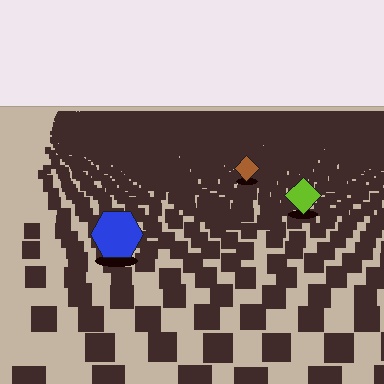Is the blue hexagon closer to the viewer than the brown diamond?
Yes. The blue hexagon is closer — you can tell from the texture gradient: the ground texture is coarser near it.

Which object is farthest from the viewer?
The brown diamond is farthest from the viewer. It appears smaller and the ground texture around it is denser.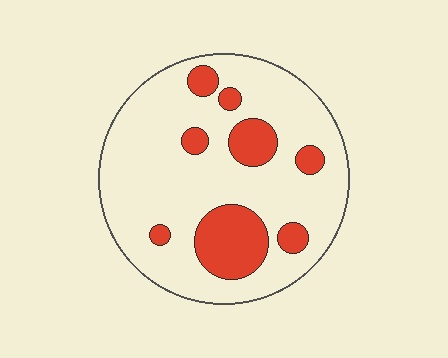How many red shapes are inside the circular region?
8.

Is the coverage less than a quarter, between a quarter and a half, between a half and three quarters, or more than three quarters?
Less than a quarter.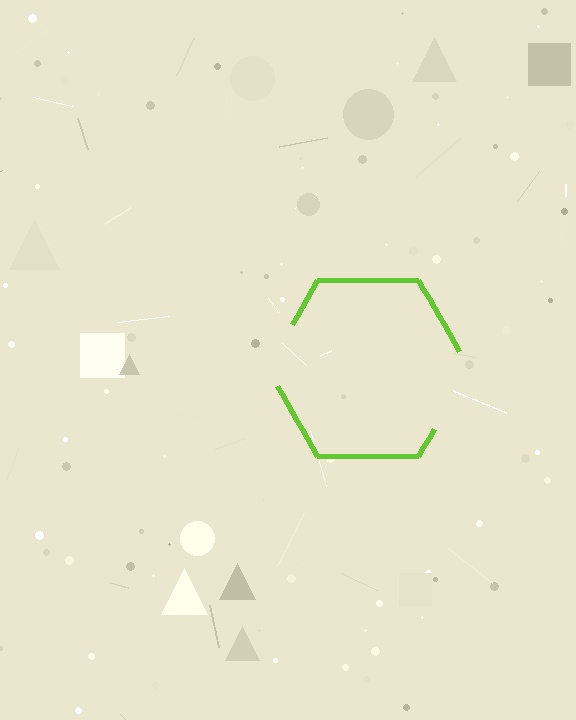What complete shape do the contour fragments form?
The contour fragments form a hexagon.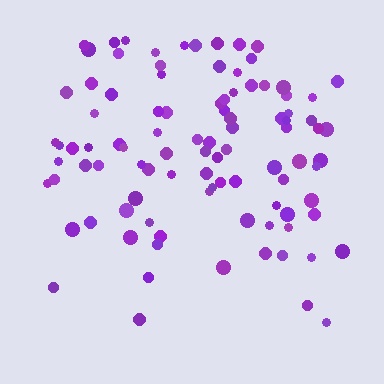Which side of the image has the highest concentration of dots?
The top.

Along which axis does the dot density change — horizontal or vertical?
Vertical.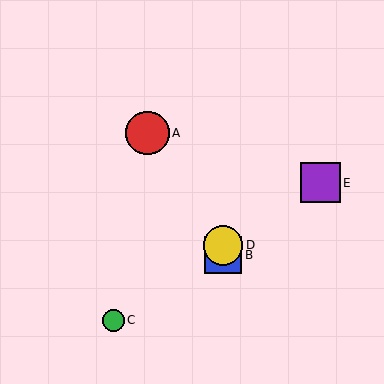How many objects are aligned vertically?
2 objects (B, D) are aligned vertically.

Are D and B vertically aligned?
Yes, both are at x≈223.